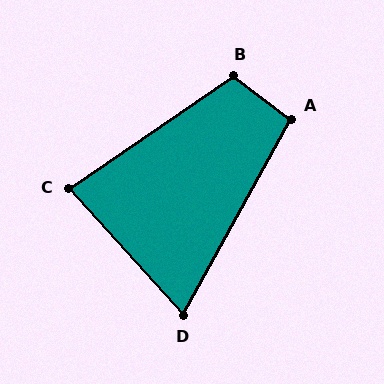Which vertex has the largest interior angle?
B, at approximately 109 degrees.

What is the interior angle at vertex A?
Approximately 98 degrees (obtuse).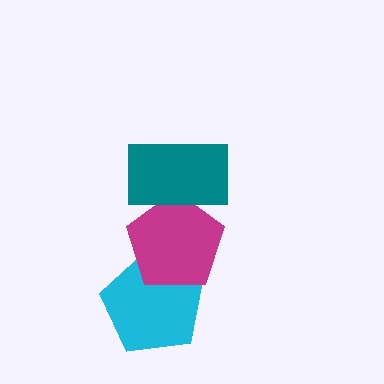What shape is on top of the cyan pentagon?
The magenta pentagon is on top of the cyan pentagon.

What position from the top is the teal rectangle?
The teal rectangle is 1st from the top.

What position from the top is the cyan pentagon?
The cyan pentagon is 3rd from the top.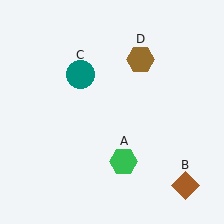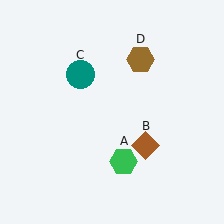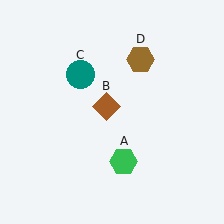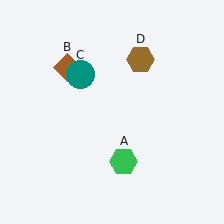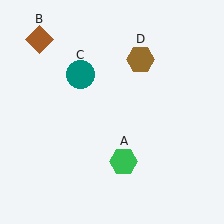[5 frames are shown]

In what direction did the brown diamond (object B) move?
The brown diamond (object B) moved up and to the left.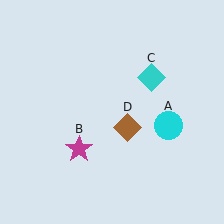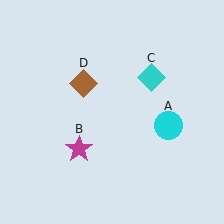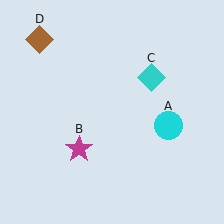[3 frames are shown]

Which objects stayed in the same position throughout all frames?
Cyan circle (object A) and magenta star (object B) and cyan diamond (object C) remained stationary.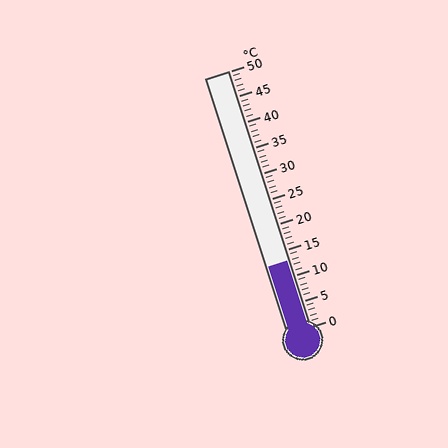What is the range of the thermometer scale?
The thermometer scale ranges from 0°C to 50°C.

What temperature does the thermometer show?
The thermometer shows approximately 13°C.